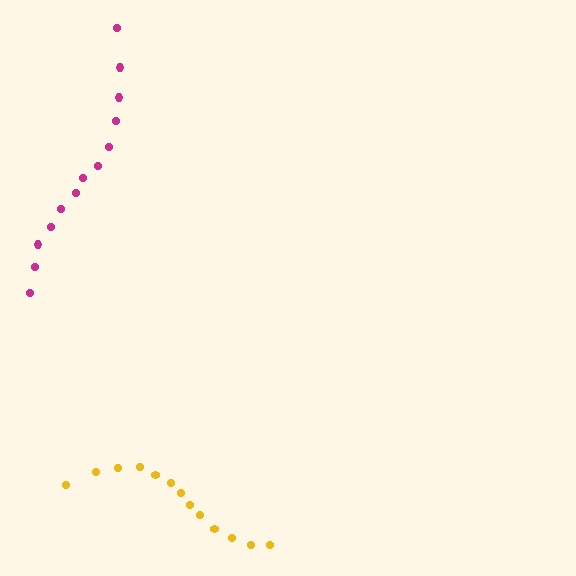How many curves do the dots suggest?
There are 2 distinct paths.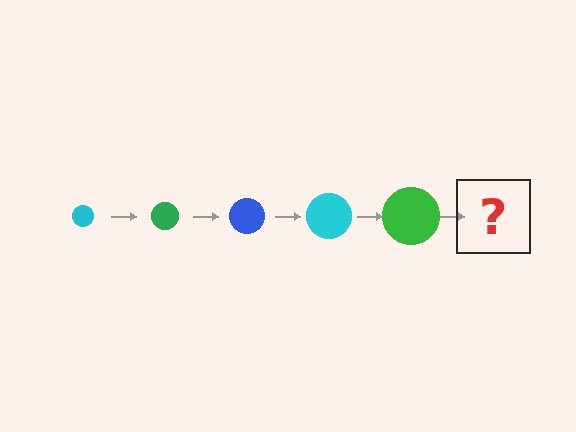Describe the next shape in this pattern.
It should be a blue circle, larger than the previous one.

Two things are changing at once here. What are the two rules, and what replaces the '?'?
The two rules are that the circle grows larger each step and the color cycles through cyan, green, and blue. The '?' should be a blue circle, larger than the previous one.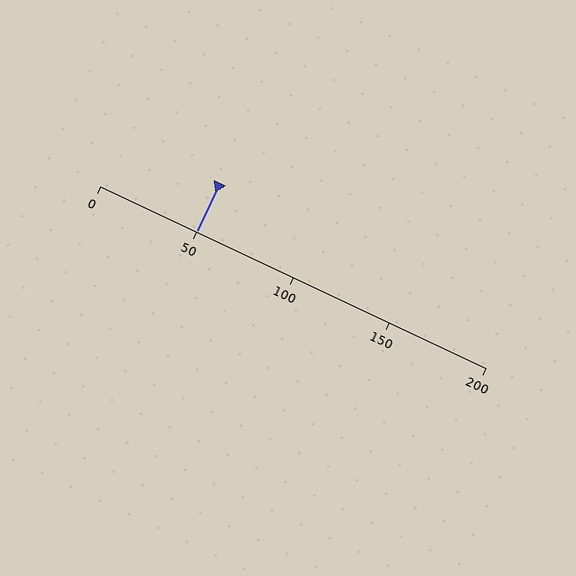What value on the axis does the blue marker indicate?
The marker indicates approximately 50.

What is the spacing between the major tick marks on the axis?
The major ticks are spaced 50 apart.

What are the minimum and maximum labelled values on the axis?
The axis runs from 0 to 200.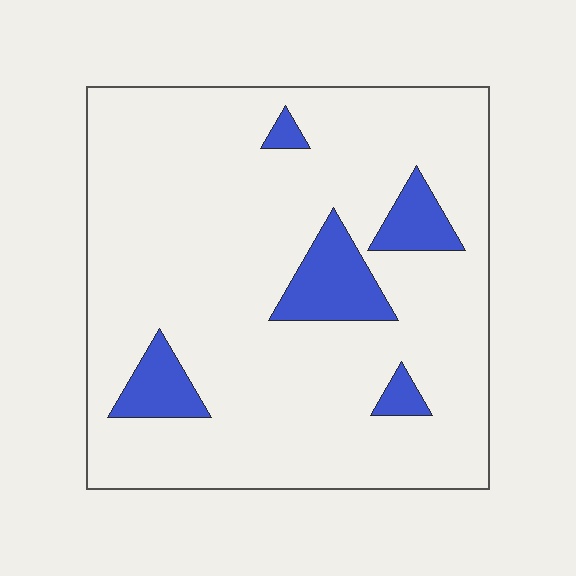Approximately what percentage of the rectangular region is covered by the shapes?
Approximately 10%.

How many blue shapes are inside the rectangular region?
5.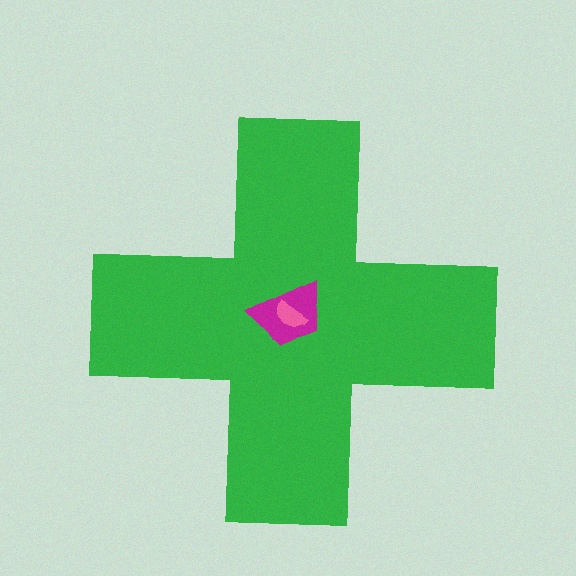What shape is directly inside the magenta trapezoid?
The pink semicircle.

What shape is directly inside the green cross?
The magenta trapezoid.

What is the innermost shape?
The pink semicircle.